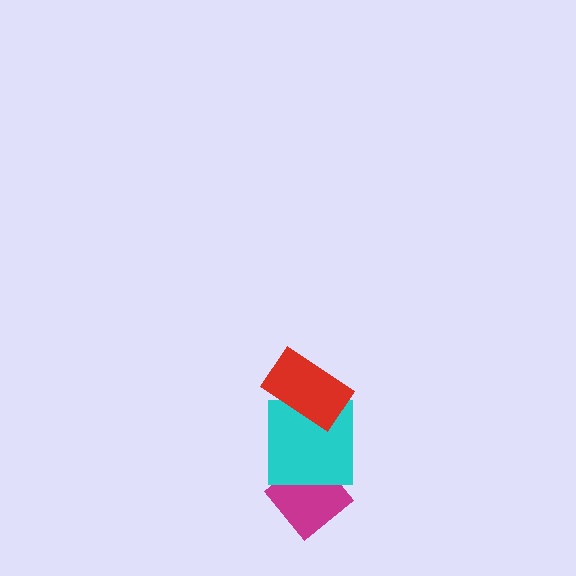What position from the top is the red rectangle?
The red rectangle is 1st from the top.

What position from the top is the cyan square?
The cyan square is 2nd from the top.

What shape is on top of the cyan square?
The red rectangle is on top of the cyan square.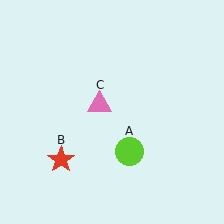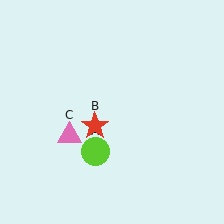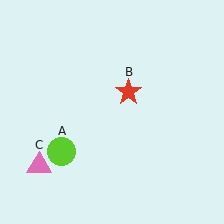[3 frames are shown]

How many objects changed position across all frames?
3 objects changed position: lime circle (object A), red star (object B), pink triangle (object C).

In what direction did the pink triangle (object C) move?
The pink triangle (object C) moved down and to the left.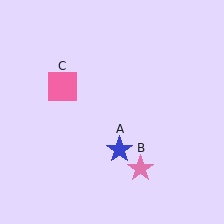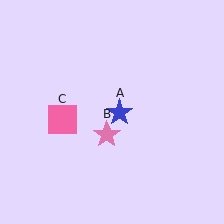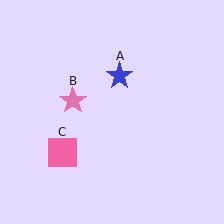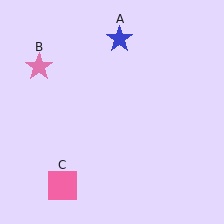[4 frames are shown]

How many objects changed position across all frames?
3 objects changed position: blue star (object A), pink star (object B), pink square (object C).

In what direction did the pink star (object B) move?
The pink star (object B) moved up and to the left.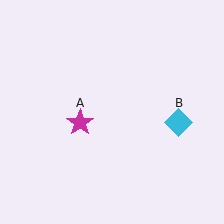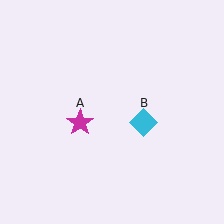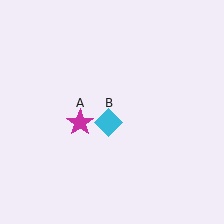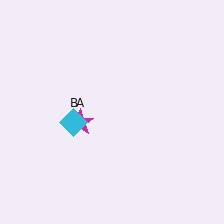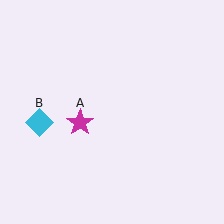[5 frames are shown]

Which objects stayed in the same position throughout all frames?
Magenta star (object A) remained stationary.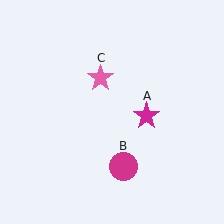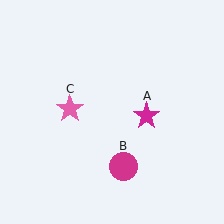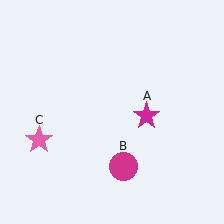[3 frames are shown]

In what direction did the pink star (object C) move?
The pink star (object C) moved down and to the left.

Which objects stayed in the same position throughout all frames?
Magenta star (object A) and magenta circle (object B) remained stationary.